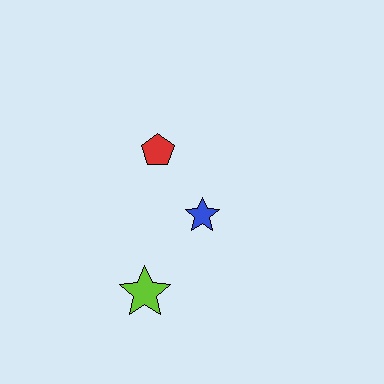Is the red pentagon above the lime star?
Yes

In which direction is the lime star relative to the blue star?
The lime star is below the blue star.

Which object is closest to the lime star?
The blue star is closest to the lime star.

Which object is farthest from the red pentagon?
The lime star is farthest from the red pentagon.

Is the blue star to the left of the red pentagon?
No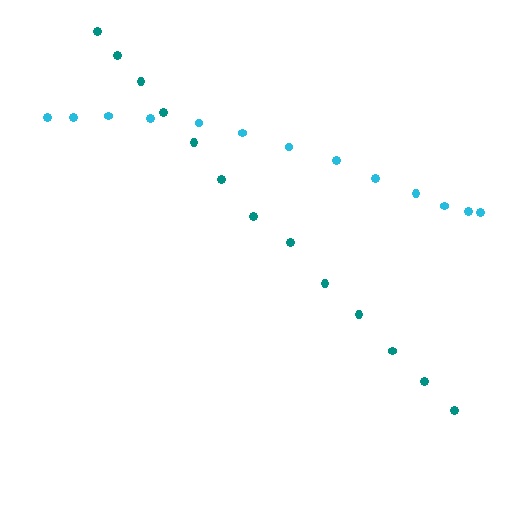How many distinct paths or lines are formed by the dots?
There are 2 distinct paths.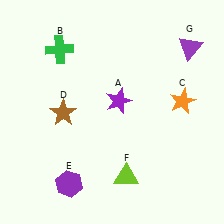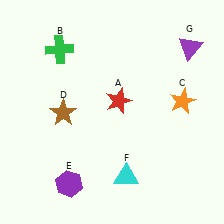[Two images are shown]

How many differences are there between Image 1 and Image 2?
There are 2 differences between the two images.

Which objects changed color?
A changed from purple to red. F changed from lime to cyan.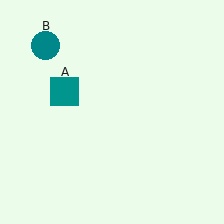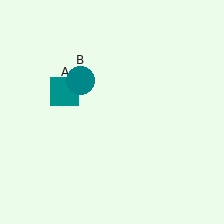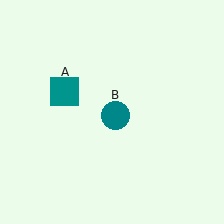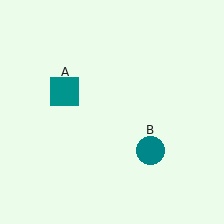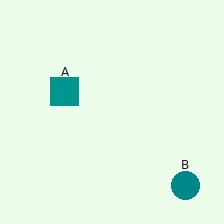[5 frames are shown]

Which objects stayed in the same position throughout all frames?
Teal square (object A) remained stationary.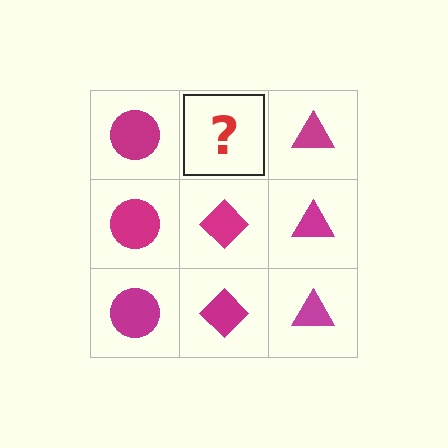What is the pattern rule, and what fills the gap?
The rule is that each column has a consistent shape. The gap should be filled with a magenta diamond.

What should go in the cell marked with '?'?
The missing cell should contain a magenta diamond.